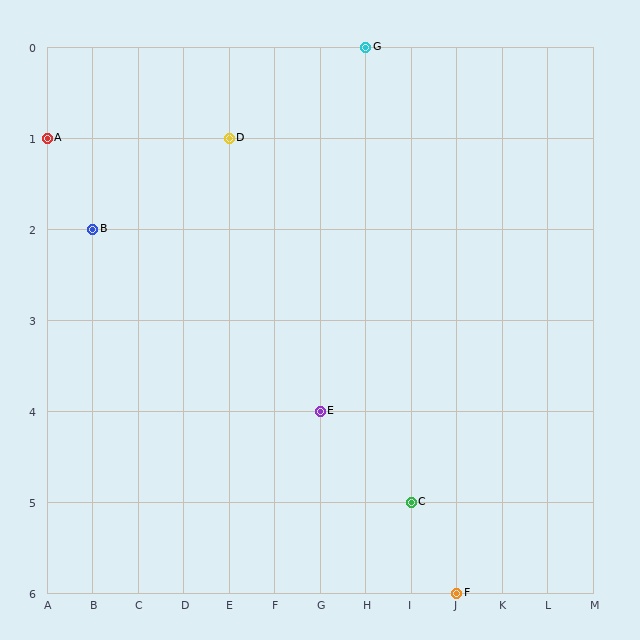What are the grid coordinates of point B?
Point B is at grid coordinates (B, 2).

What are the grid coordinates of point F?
Point F is at grid coordinates (J, 6).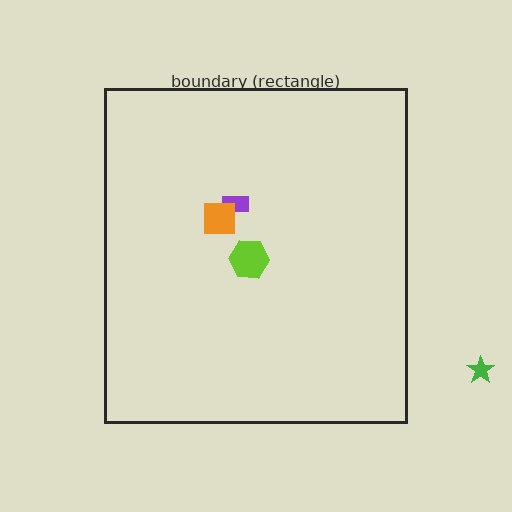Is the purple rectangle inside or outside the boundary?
Inside.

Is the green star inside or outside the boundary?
Outside.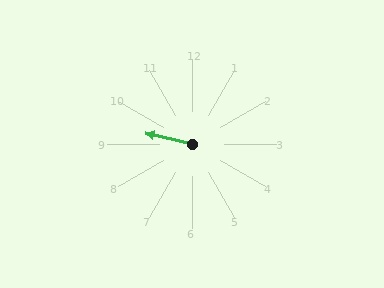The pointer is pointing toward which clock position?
Roughly 9 o'clock.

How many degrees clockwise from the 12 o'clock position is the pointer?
Approximately 283 degrees.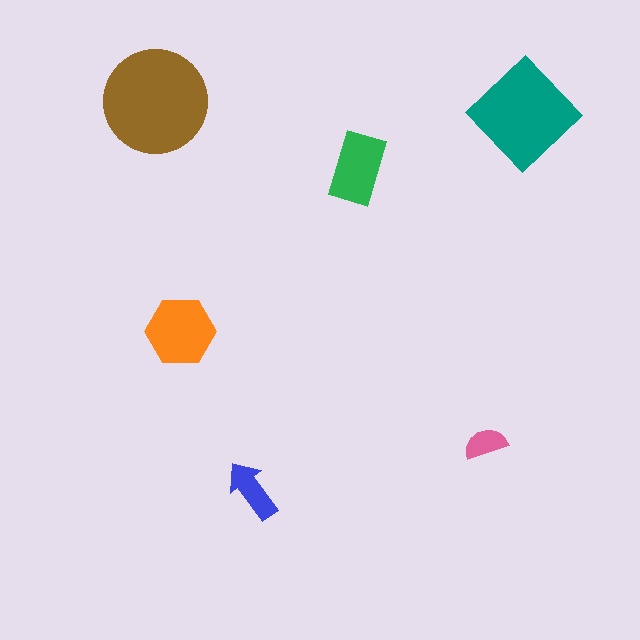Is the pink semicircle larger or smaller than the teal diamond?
Smaller.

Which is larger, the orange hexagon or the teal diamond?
The teal diamond.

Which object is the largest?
The brown circle.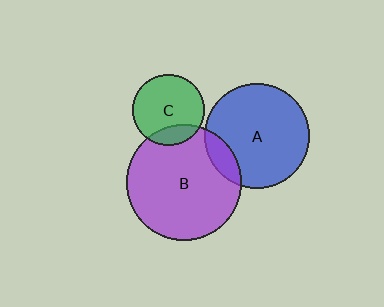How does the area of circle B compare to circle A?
Approximately 1.2 times.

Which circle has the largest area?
Circle B (purple).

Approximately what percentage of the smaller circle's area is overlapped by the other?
Approximately 20%.